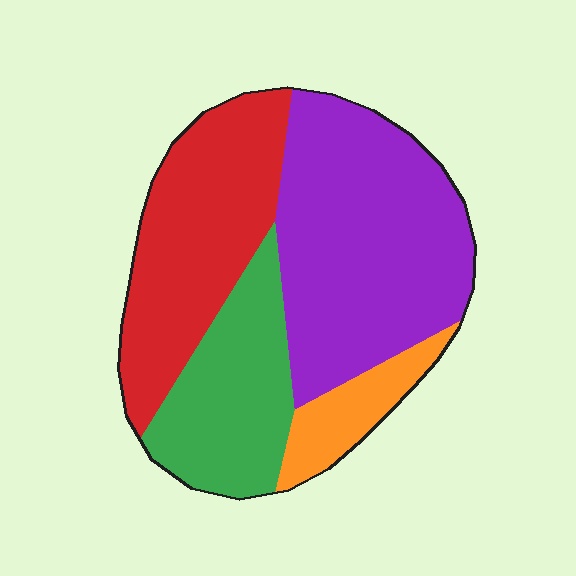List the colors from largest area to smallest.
From largest to smallest: purple, red, green, orange.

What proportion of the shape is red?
Red covers around 30% of the shape.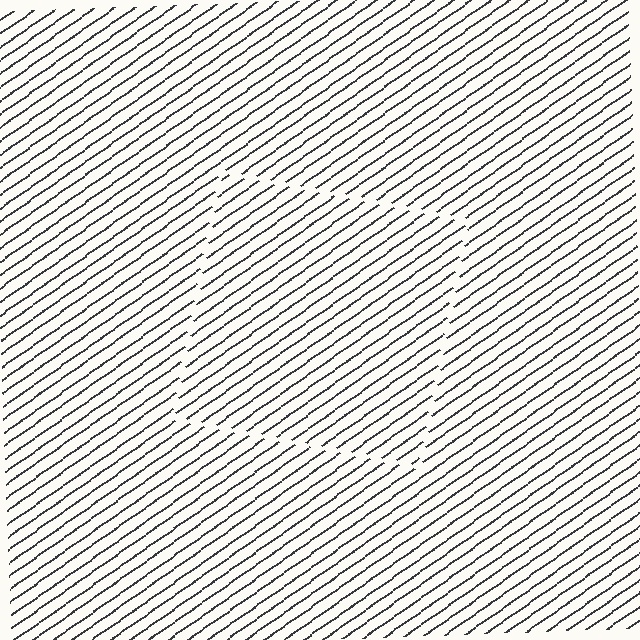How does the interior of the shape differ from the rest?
The interior of the shape contains the same grating, shifted by half a period — the contour is defined by the phase discontinuity where line-ends from the inner and outer gratings abut.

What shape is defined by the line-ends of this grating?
An illusory square. The interior of the shape contains the same grating, shifted by half a period — the contour is defined by the phase discontinuity where line-ends from the inner and outer gratings abut.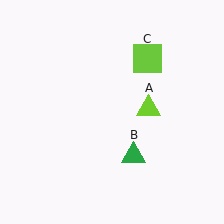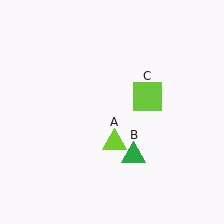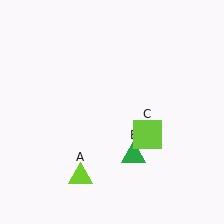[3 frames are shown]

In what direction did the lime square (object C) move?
The lime square (object C) moved down.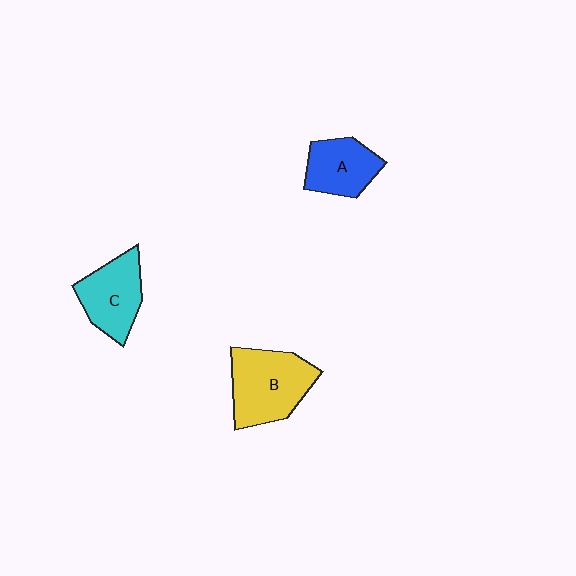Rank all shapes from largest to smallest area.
From largest to smallest: B (yellow), C (cyan), A (blue).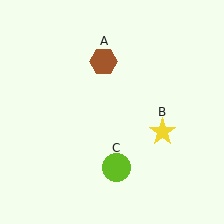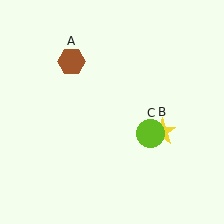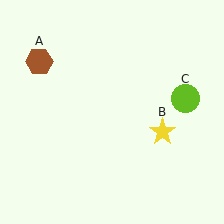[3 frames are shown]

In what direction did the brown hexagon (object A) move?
The brown hexagon (object A) moved left.